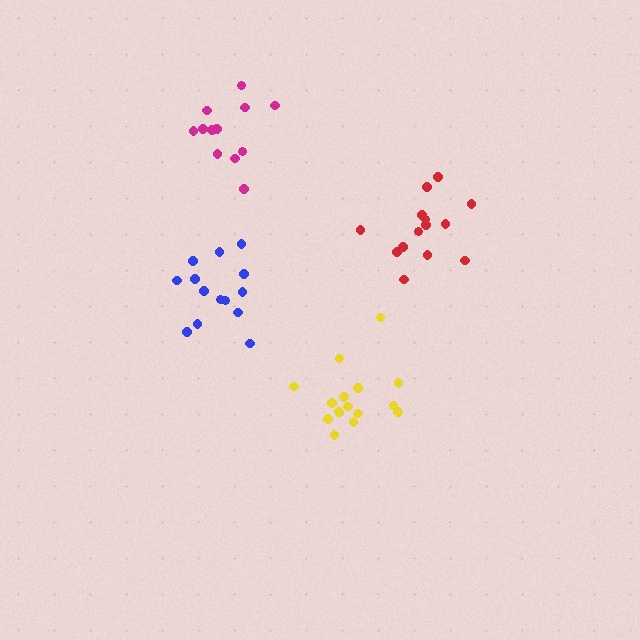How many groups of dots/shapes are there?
There are 4 groups.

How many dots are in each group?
Group 1: 14 dots, Group 2: 15 dots, Group 3: 14 dots, Group 4: 12 dots (55 total).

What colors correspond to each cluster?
The clusters are colored: blue, yellow, red, magenta.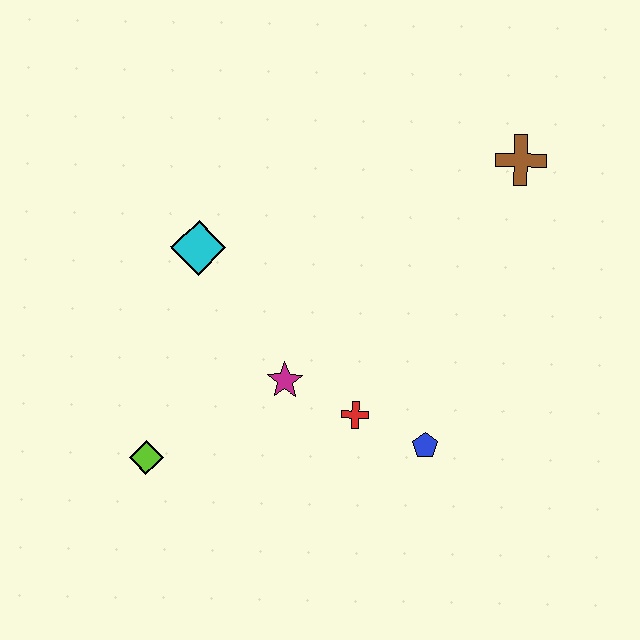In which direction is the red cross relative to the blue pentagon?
The red cross is to the left of the blue pentagon.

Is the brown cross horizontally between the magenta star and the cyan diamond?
No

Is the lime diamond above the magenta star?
No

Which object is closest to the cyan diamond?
The magenta star is closest to the cyan diamond.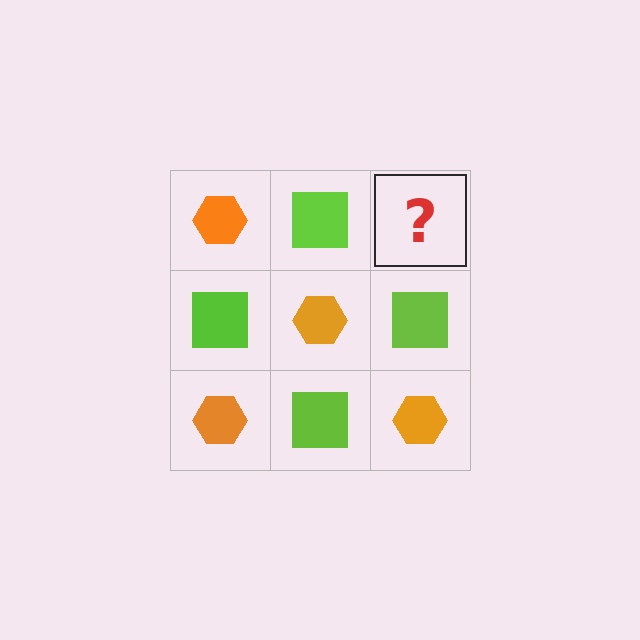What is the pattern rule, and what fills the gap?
The rule is that it alternates orange hexagon and lime square in a checkerboard pattern. The gap should be filled with an orange hexagon.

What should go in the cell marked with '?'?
The missing cell should contain an orange hexagon.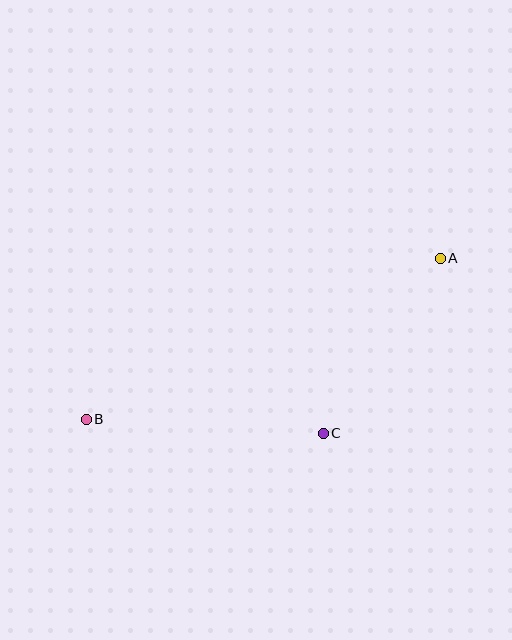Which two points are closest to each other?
Points A and C are closest to each other.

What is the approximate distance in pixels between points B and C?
The distance between B and C is approximately 238 pixels.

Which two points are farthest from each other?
Points A and B are farthest from each other.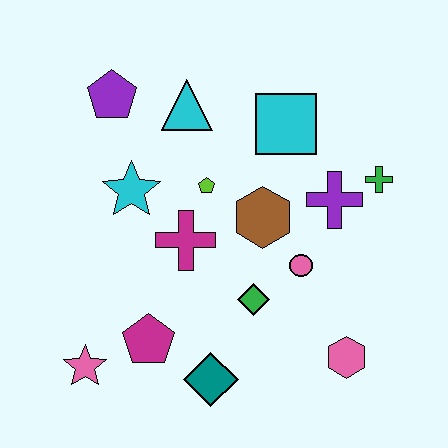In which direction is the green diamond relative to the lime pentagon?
The green diamond is below the lime pentagon.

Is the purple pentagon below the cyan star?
No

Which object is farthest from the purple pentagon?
The pink hexagon is farthest from the purple pentagon.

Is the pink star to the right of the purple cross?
No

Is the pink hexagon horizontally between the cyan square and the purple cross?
No